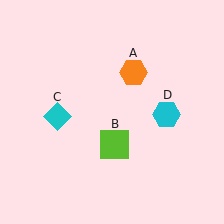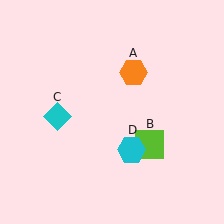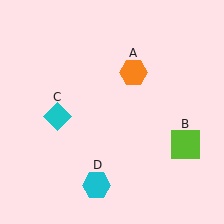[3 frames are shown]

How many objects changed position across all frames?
2 objects changed position: lime square (object B), cyan hexagon (object D).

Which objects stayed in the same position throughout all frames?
Orange hexagon (object A) and cyan diamond (object C) remained stationary.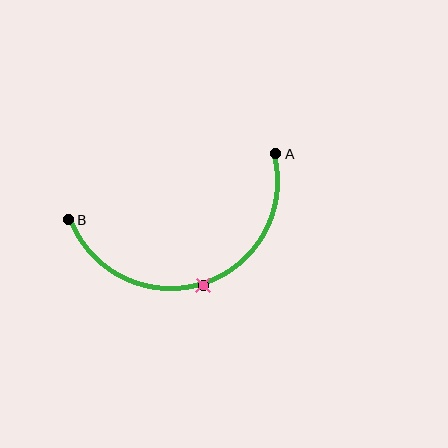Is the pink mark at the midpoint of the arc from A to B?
Yes. The pink mark lies on the arc at equal arc-length from both A and B — it is the arc midpoint.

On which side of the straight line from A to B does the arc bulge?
The arc bulges below the straight line connecting A and B.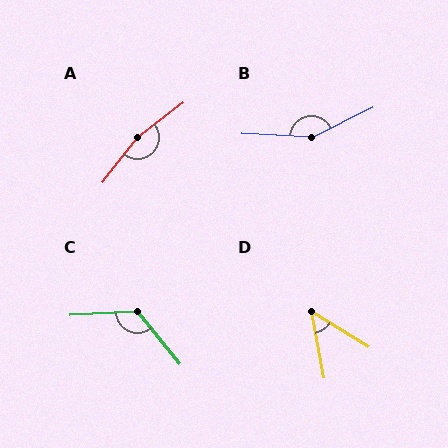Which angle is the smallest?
D, at approximately 47 degrees.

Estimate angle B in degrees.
Approximately 151 degrees.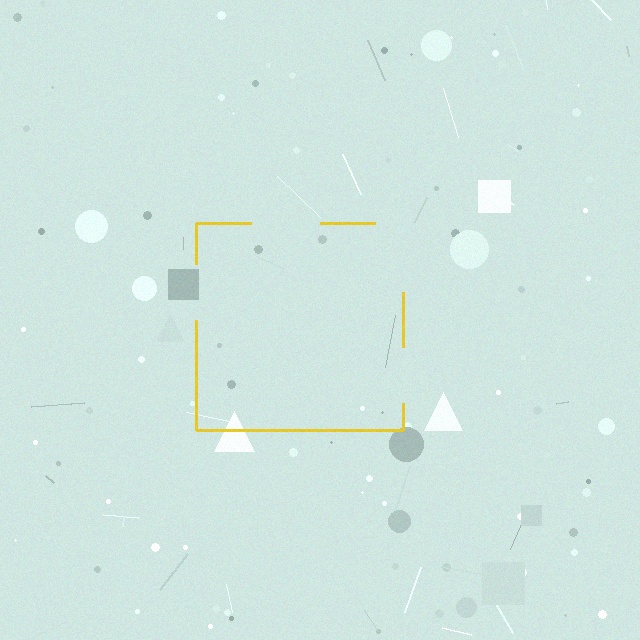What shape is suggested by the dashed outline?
The dashed outline suggests a square.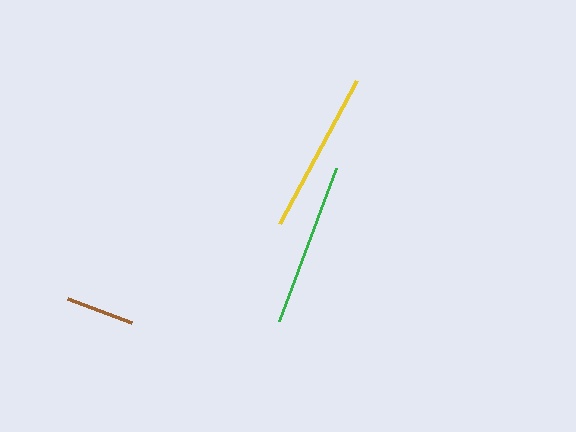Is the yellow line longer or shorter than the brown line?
The yellow line is longer than the brown line.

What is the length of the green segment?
The green segment is approximately 163 pixels long.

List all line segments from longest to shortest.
From longest to shortest: green, yellow, brown.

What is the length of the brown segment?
The brown segment is approximately 69 pixels long.